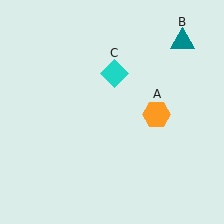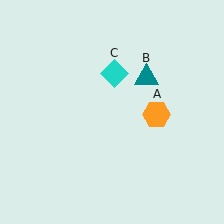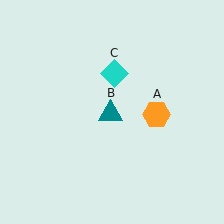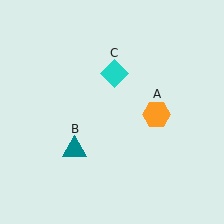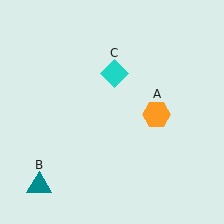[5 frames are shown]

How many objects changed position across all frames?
1 object changed position: teal triangle (object B).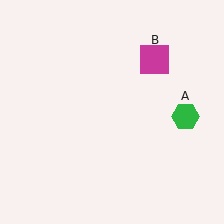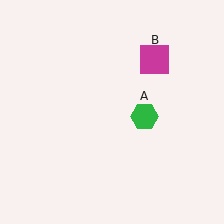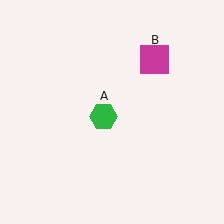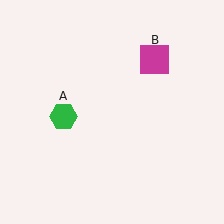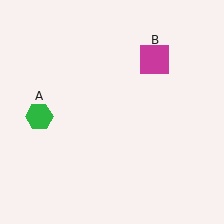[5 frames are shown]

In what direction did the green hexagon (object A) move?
The green hexagon (object A) moved left.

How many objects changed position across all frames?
1 object changed position: green hexagon (object A).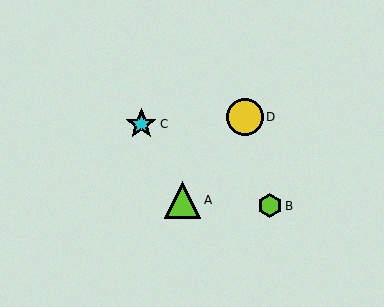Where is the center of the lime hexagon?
The center of the lime hexagon is at (270, 206).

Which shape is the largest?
The yellow circle (labeled D) is the largest.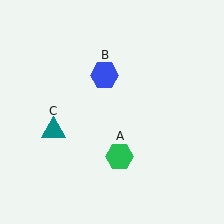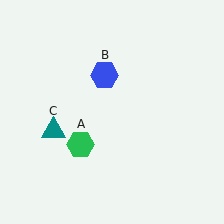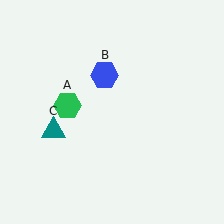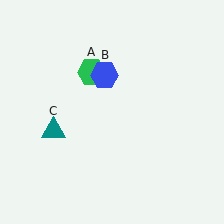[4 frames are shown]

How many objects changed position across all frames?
1 object changed position: green hexagon (object A).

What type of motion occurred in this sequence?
The green hexagon (object A) rotated clockwise around the center of the scene.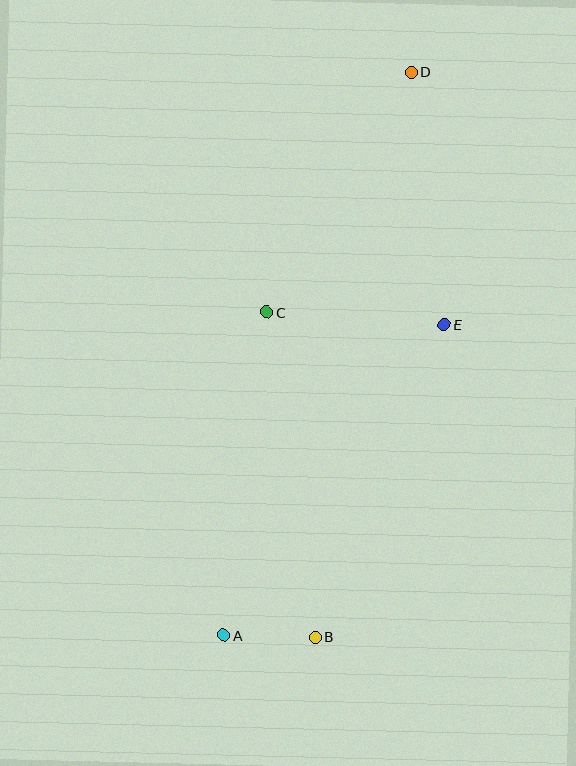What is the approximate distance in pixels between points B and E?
The distance between B and E is approximately 339 pixels.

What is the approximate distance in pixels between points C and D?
The distance between C and D is approximately 280 pixels.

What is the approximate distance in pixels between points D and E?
The distance between D and E is approximately 254 pixels.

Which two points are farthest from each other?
Points A and D are farthest from each other.